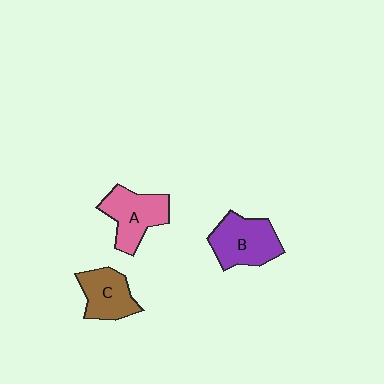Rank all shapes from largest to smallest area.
From largest to smallest: B (purple), A (pink), C (brown).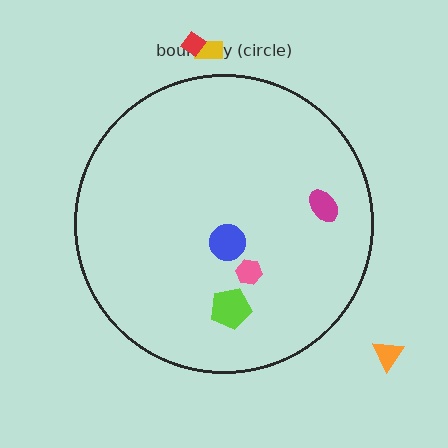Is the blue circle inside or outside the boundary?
Inside.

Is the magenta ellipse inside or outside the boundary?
Inside.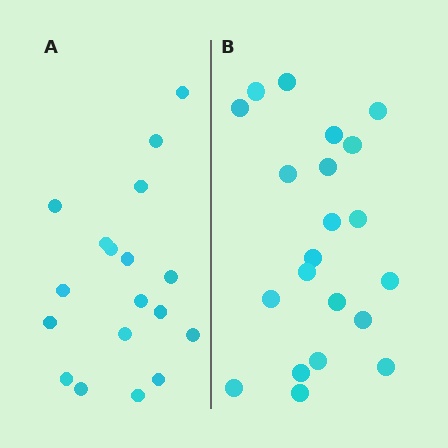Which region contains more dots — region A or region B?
Region B (the right region) has more dots.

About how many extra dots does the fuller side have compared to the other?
Region B has just a few more — roughly 2 or 3 more dots than region A.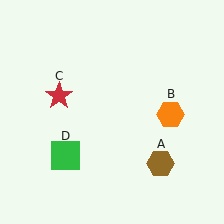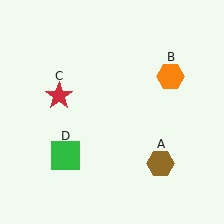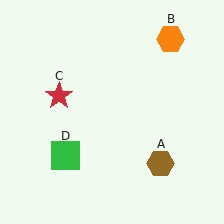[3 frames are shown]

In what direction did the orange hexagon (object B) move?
The orange hexagon (object B) moved up.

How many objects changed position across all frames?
1 object changed position: orange hexagon (object B).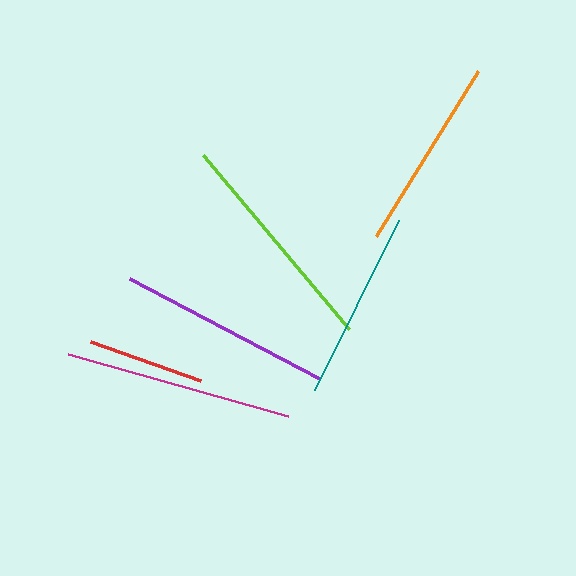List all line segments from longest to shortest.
From longest to shortest: magenta, lime, purple, orange, teal, red.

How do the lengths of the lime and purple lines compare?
The lime and purple lines are approximately the same length.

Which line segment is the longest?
The magenta line is the longest at approximately 228 pixels.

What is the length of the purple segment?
The purple segment is approximately 215 pixels long.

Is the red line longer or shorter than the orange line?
The orange line is longer than the red line.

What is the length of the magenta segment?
The magenta segment is approximately 228 pixels long.